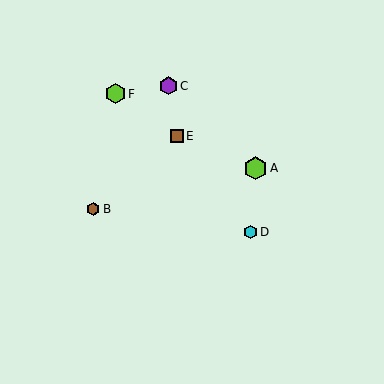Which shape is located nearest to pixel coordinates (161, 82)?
The purple hexagon (labeled C) at (169, 86) is nearest to that location.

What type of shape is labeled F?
Shape F is a lime hexagon.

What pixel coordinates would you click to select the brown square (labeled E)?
Click at (177, 136) to select the brown square E.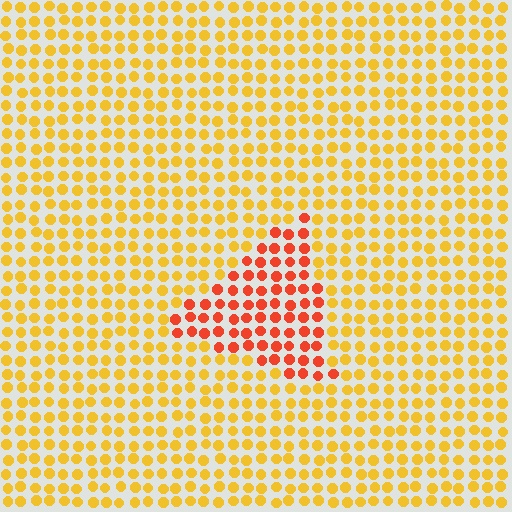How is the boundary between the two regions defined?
The boundary is defined purely by a slight shift in hue (about 39 degrees). Spacing, size, and orientation are identical on both sides.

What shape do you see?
I see a triangle.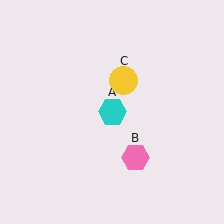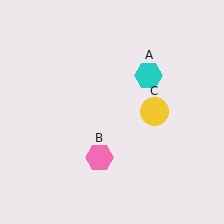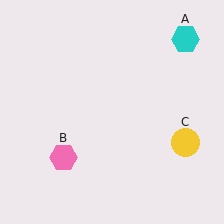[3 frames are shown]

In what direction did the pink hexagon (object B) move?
The pink hexagon (object B) moved left.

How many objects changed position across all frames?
3 objects changed position: cyan hexagon (object A), pink hexagon (object B), yellow circle (object C).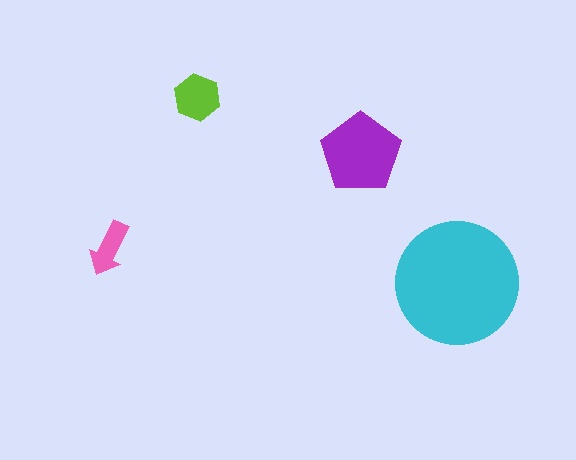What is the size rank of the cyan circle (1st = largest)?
1st.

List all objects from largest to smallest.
The cyan circle, the purple pentagon, the lime hexagon, the pink arrow.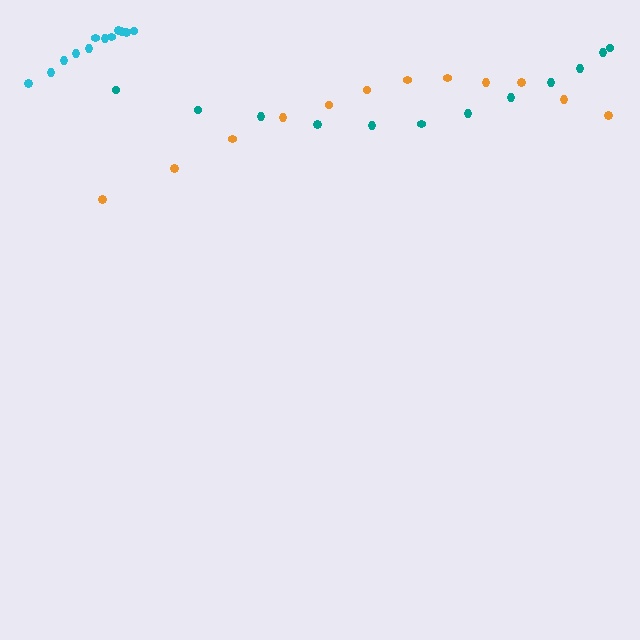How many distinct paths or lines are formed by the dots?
There are 3 distinct paths.